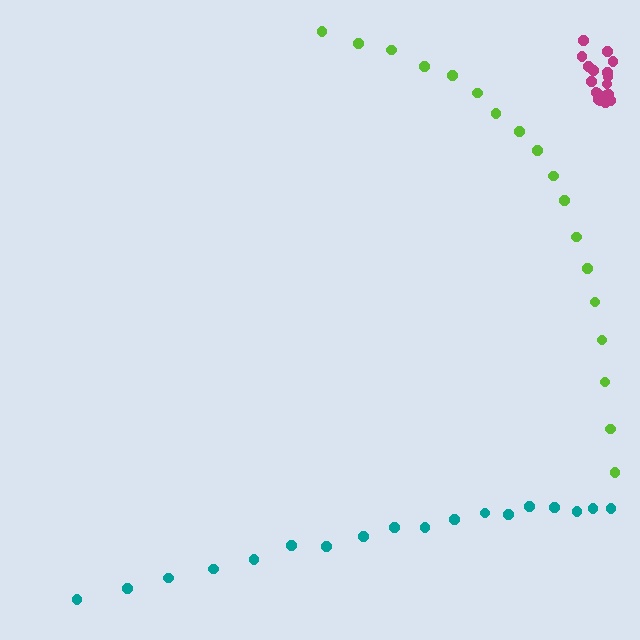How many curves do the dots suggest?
There are 3 distinct paths.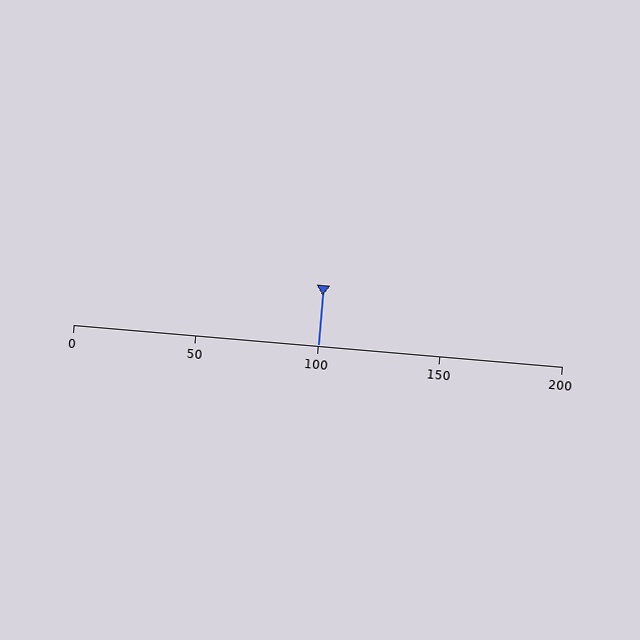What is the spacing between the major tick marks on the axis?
The major ticks are spaced 50 apart.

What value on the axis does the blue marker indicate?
The marker indicates approximately 100.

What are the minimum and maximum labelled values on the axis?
The axis runs from 0 to 200.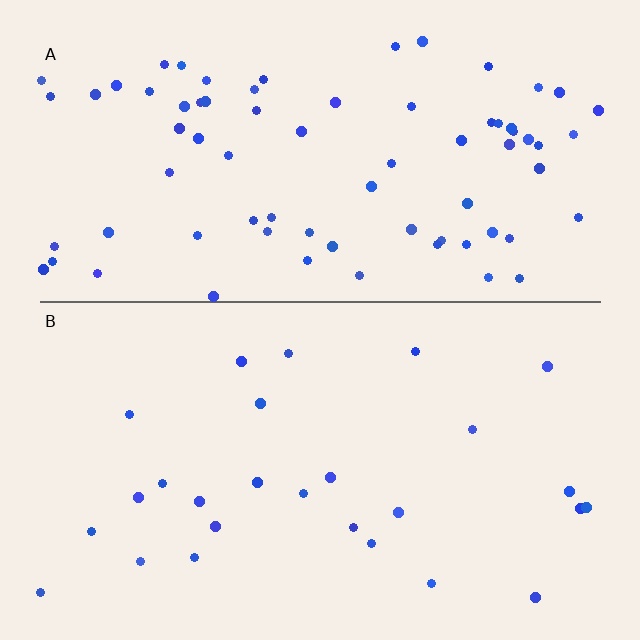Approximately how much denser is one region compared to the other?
Approximately 2.8× — region A over region B.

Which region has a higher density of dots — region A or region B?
A (the top).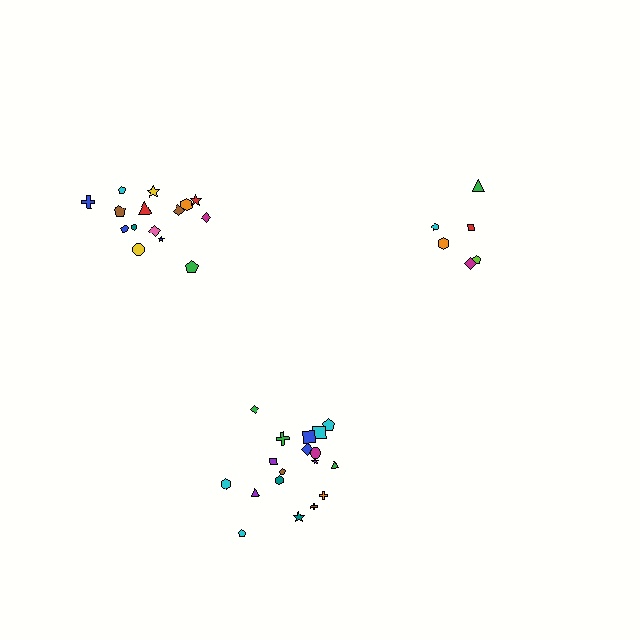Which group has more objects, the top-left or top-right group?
The top-left group.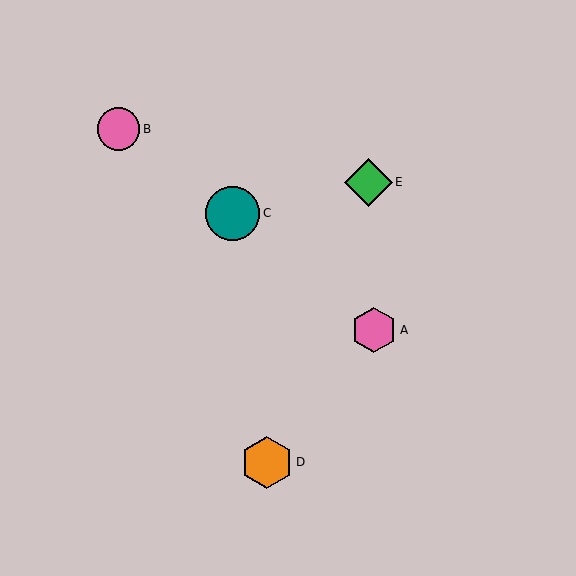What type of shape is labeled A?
Shape A is a pink hexagon.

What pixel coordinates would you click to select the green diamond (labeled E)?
Click at (368, 182) to select the green diamond E.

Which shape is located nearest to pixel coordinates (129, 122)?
The pink circle (labeled B) at (118, 129) is nearest to that location.